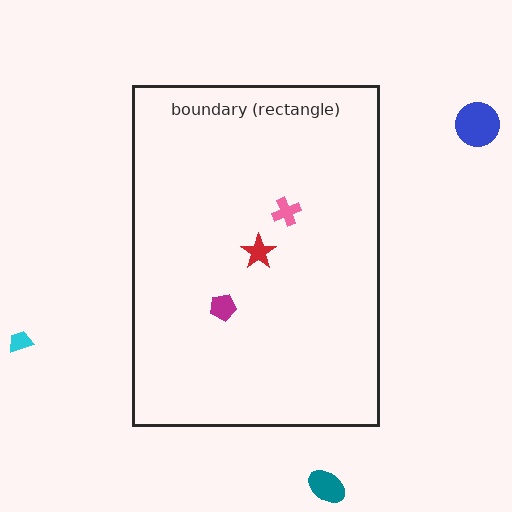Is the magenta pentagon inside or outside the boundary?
Inside.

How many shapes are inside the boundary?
3 inside, 4 outside.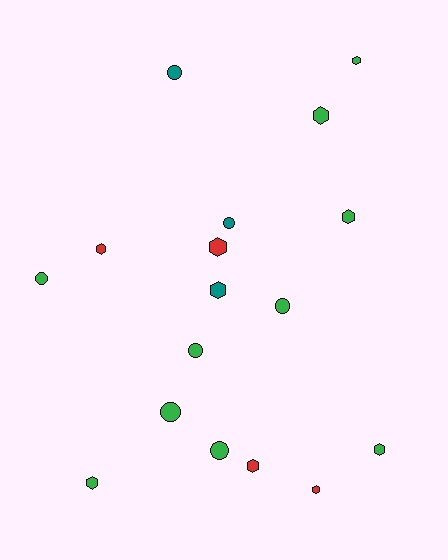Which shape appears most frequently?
Hexagon, with 10 objects.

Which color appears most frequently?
Green, with 10 objects.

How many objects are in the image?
There are 17 objects.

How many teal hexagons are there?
There is 1 teal hexagon.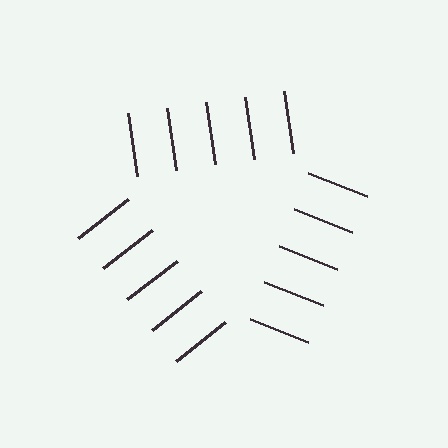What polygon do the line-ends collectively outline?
An illusory triangle — the line segments terminate on its edges but no continuous stroke is drawn.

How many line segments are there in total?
15 — 5 along each of the 3 edges.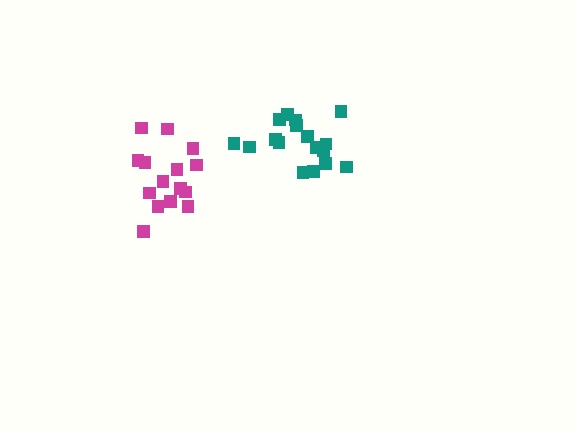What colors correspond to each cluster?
The clusters are colored: teal, magenta.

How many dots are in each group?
Group 1: 17 dots, Group 2: 15 dots (32 total).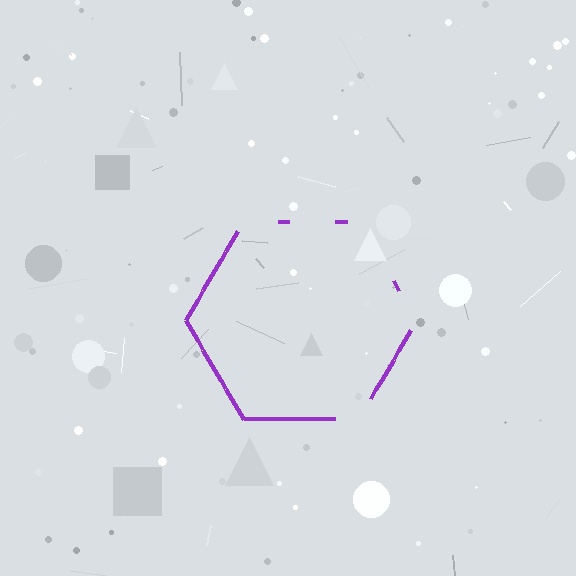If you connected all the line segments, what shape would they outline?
They would outline a hexagon.